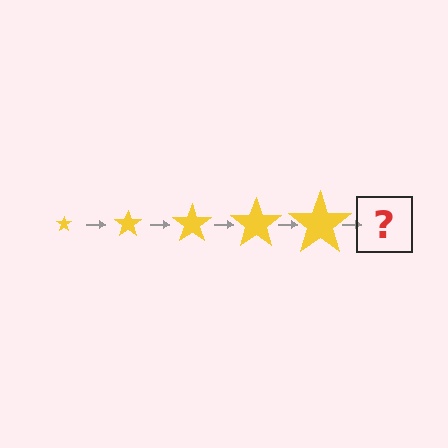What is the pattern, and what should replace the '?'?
The pattern is that the star gets progressively larger each step. The '?' should be a yellow star, larger than the previous one.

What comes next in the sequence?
The next element should be a yellow star, larger than the previous one.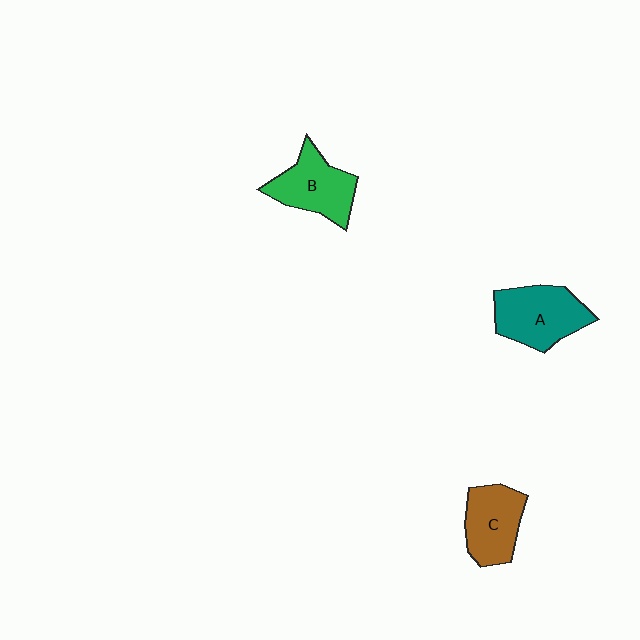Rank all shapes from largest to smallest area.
From largest to smallest: A (teal), B (green), C (brown).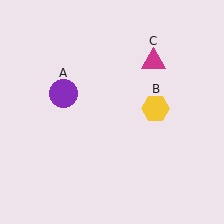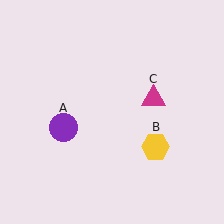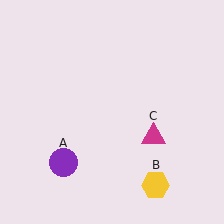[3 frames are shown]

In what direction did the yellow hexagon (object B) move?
The yellow hexagon (object B) moved down.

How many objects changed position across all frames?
3 objects changed position: purple circle (object A), yellow hexagon (object B), magenta triangle (object C).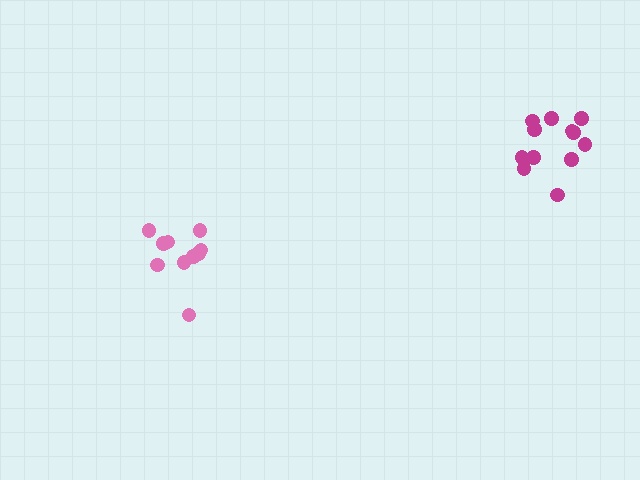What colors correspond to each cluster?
The clusters are colored: pink, magenta.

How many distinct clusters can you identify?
There are 2 distinct clusters.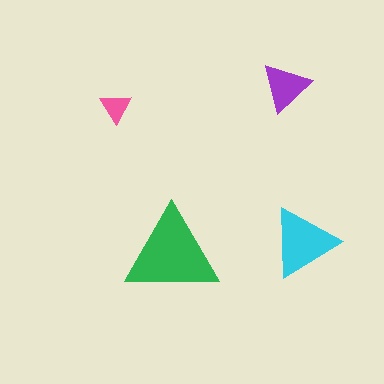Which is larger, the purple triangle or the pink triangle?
The purple one.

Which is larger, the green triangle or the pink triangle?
The green one.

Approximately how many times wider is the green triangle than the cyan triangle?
About 1.5 times wider.